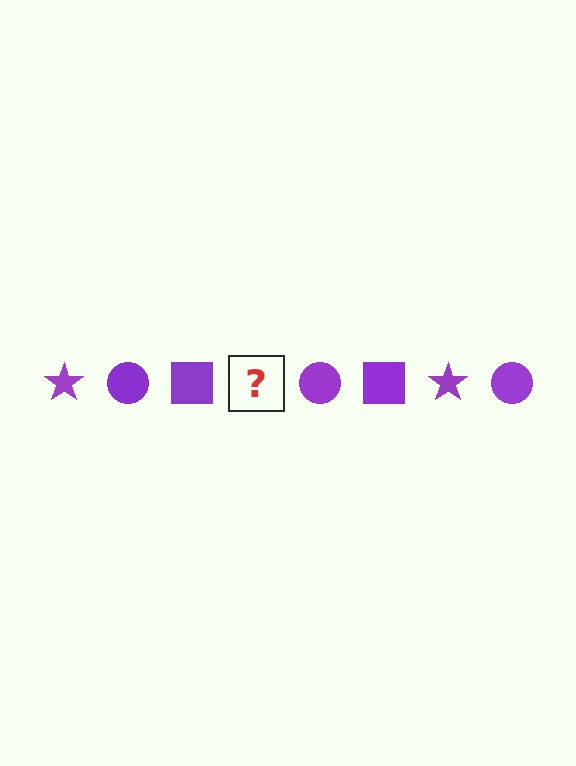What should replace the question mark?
The question mark should be replaced with a purple star.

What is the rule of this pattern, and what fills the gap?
The rule is that the pattern cycles through star, circle, square shapes in purple. The gap should be filled with a purple star.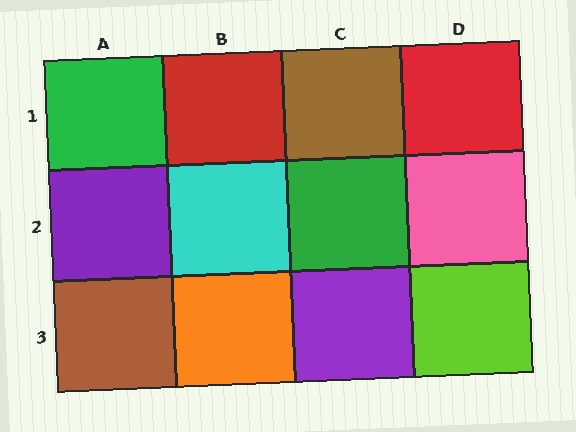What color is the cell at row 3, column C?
Purple.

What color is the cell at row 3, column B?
Orange.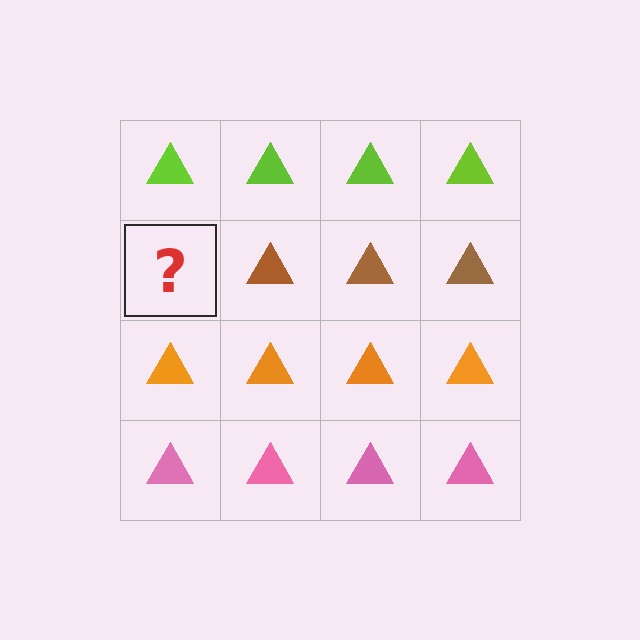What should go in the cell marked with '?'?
The missing cell should contain a brown triangle.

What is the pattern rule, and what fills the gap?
The rule is that each row has a consistent color. The gap should be filled with a brown triangle.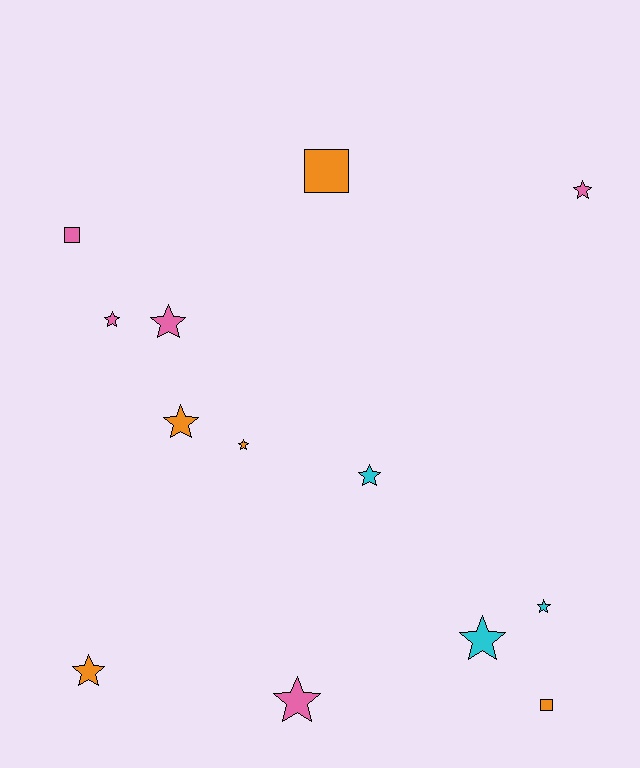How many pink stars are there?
There are 4 pink stars.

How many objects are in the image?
There are 13 objects.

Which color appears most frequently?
Pink, with 5 objects.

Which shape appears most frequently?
Star, with 10 objects.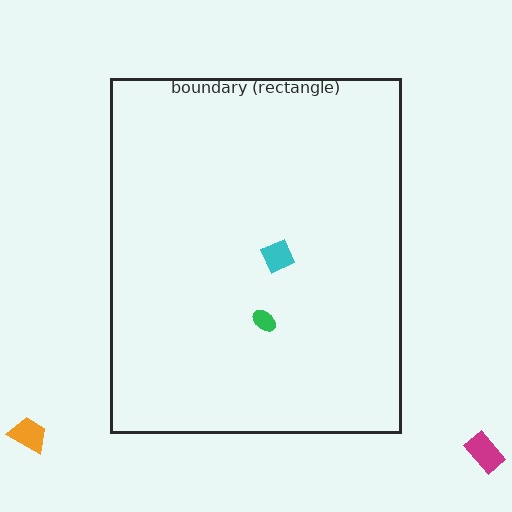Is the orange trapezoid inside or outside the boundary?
Outside.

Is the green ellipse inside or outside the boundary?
Inside.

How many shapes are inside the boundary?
2 inside, 2 outside.